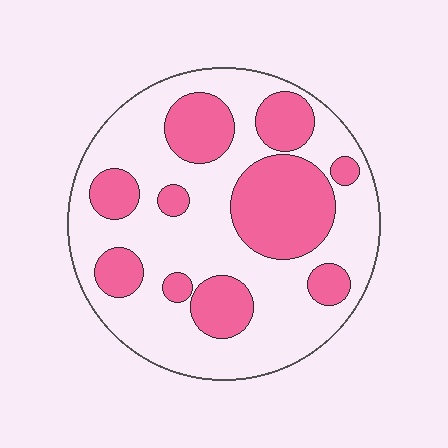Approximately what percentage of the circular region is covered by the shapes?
Approximately 35%.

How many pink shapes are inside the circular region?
10.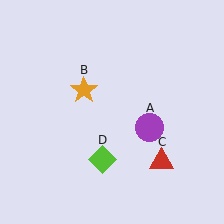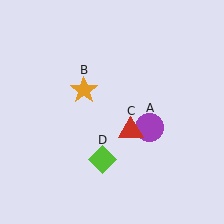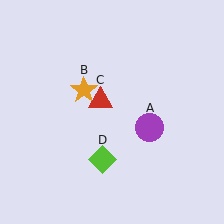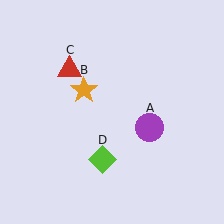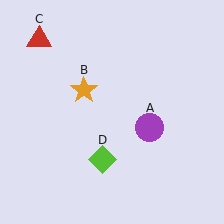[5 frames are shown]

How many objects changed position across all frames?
1 object changed position: red triangle (object C).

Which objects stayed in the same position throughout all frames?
Purple circle (object A) and orange star (object B) and lime diamond (object D) remained stationary.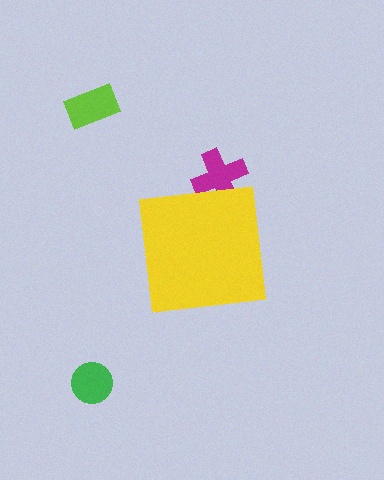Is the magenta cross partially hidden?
Yes, the magenta cross is partially hidden behind the yellow square.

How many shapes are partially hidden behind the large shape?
1 shape is partially hidden.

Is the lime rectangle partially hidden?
No, the lime rectangle is fully visible.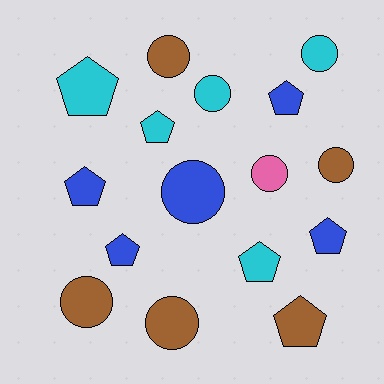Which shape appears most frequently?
Circle, with 8 objects.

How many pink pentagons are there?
There are no pink pentagons.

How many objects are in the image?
There are 16 objects.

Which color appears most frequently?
Brown, with 5 objects.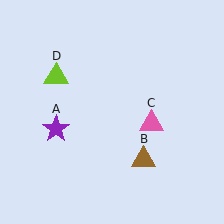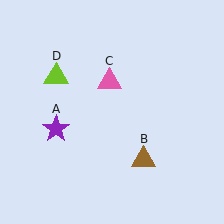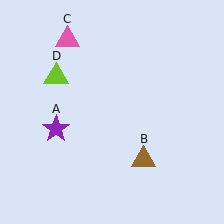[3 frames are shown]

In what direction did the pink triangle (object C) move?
The pink triangle (object C) moved up and to the left.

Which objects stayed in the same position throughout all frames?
Purple star (object A) and brown triangle (object B) and lime triangle (object D) remained stationary.